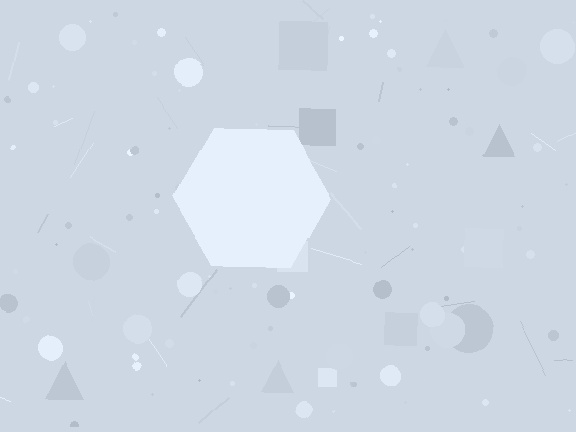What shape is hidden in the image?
A hexagon is hidden in the image.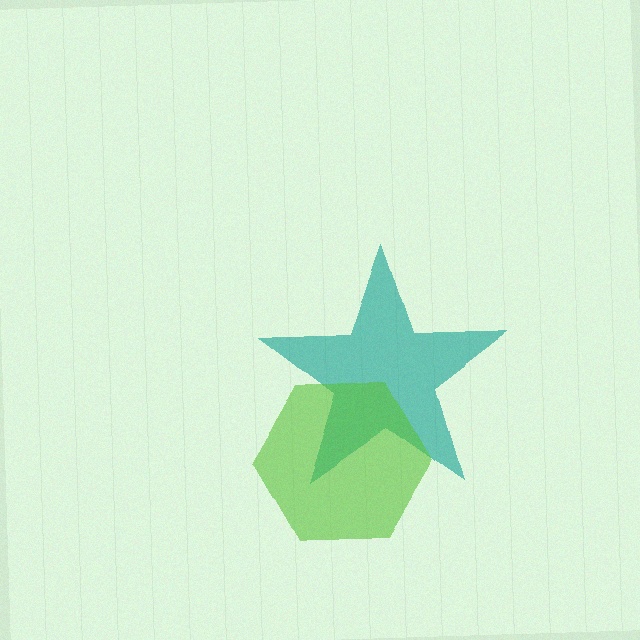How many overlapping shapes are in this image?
There are 2 overlapping shapes in the image.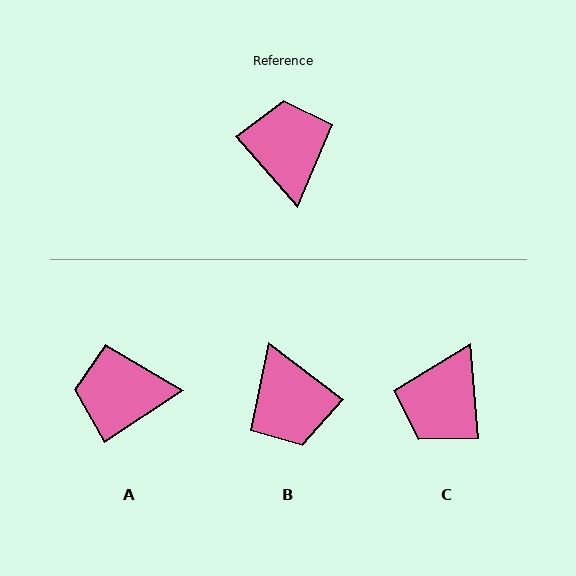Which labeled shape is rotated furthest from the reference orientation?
B, about 169 degrees away.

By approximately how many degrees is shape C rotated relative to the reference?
Approximately 144 degrees counter-clockwise.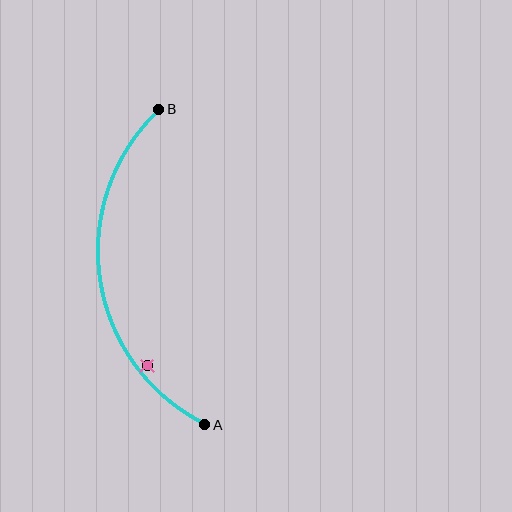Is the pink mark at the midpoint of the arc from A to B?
No — the pink mark does not lie on the arc at all. It sits slightly inside the curve.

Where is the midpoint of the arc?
The arc midpoint is the point on the curve farthest from the straight line joining A and B. It sits to the left of that line.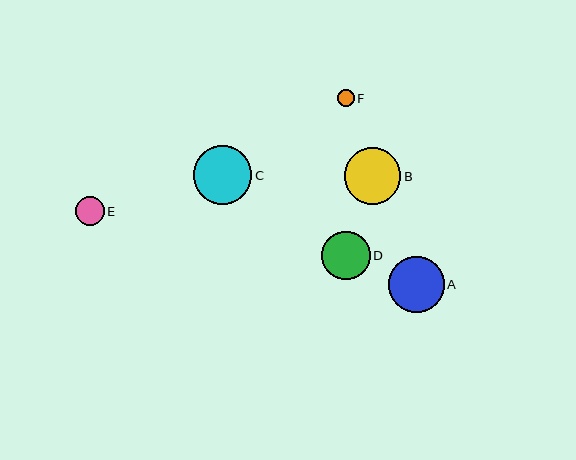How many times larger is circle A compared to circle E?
Circle A is approximately 1.9 times the size of circle E.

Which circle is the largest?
Circle C is the largest with a size of approximately 58 pixels.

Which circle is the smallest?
Circle F is the smallest with a size of approximately 17 pixels.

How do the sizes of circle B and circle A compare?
Circle B and circle A are approximately the same size.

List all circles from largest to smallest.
From largest to smallest: C, B, A, D, E, F.